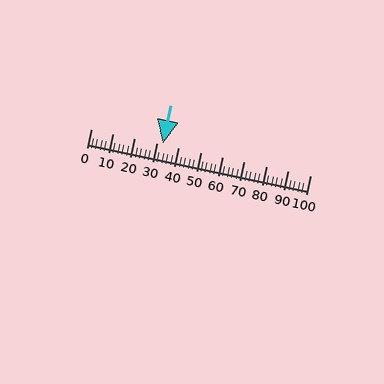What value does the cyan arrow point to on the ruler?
The cyan arrow points to approximately 33.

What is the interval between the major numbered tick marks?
The major tick marks are spaced 10 units apart.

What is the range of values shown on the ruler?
The ruler shows values from 0 to 100.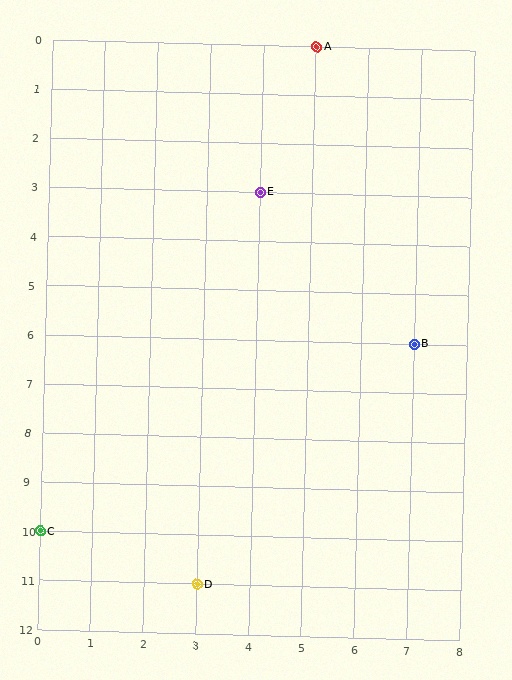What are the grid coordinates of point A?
Point A is at grid coordinates (5, 0).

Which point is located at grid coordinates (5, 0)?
Point A is at (5, 0).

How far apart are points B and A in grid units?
Points B and A are 2 columns and 6 rows apart (about 6.3 grid units diagonally).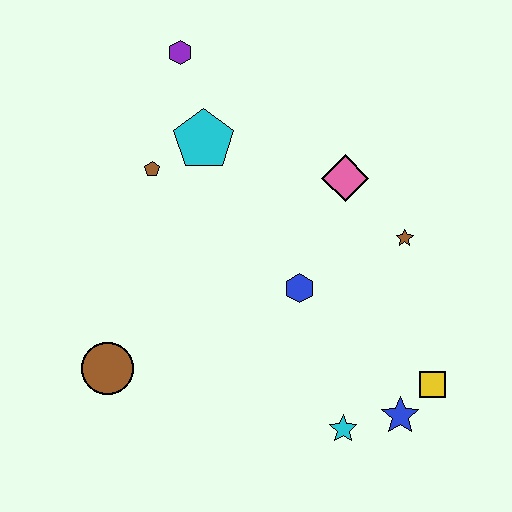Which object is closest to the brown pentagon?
The cyan pentagon is closest to the brown pentagon.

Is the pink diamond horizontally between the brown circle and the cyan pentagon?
No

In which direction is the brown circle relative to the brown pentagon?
The brown circle is below the brown pentagon.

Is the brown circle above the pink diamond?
No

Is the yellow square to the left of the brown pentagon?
No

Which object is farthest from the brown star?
The brown circle is farthest from the brown star.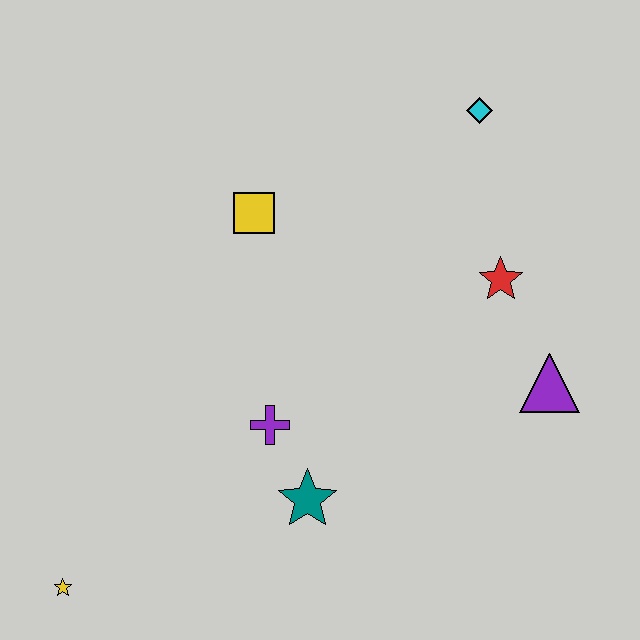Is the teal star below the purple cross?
Yes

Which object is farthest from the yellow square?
The yellow star is farthest from the yellow square.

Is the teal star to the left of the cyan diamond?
Yes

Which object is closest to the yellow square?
The purple cross is closest to the yellow square.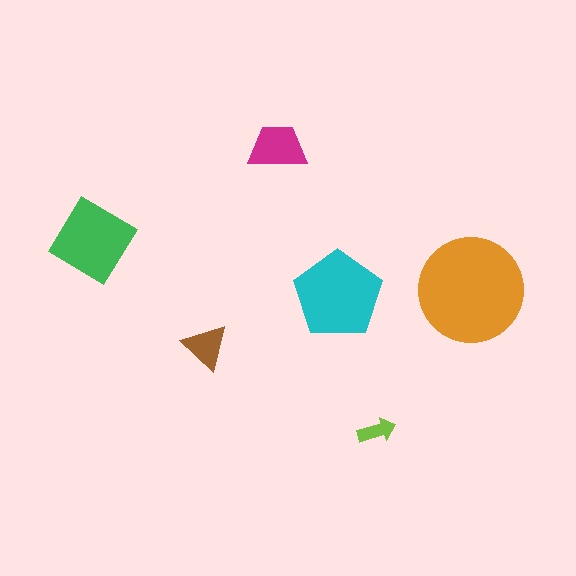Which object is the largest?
The orange circle.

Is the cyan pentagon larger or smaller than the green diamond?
Larger.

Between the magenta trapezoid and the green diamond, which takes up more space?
The green diamond.